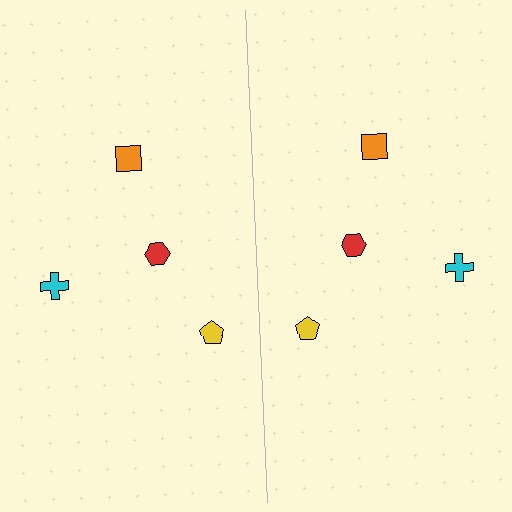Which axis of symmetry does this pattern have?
The pattern has a vertical axis of symmetry running through the center of the image.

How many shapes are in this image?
There are 8 shapes in this image.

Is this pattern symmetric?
Yes, this pattern has bilateral (reflection) symmetry.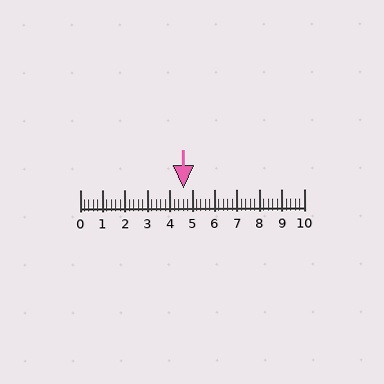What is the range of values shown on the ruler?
The ruler shows values from 0 to 10.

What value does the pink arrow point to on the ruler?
The pink arrow points to approximately 4.6.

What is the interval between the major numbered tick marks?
The major tick marks are spaced 1 units apart.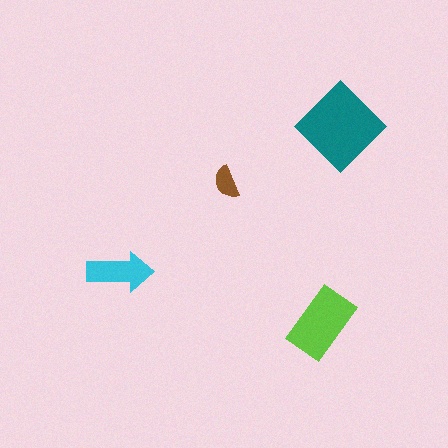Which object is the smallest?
The brown semicircle.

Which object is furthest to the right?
The teal diamond is rightmost.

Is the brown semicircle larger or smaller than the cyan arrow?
Smaller.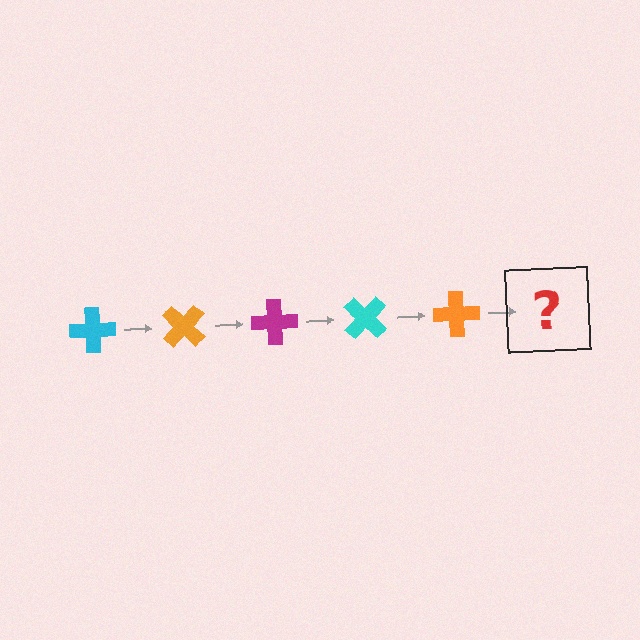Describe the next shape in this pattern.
It should be a magenta cross, rotated 225 degrees from the start.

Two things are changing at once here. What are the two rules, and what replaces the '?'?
The two rules are that it rotates 45 degrees each step and the color cycles through cyan, orange, and magenta. The '?' should be a magenta cross, rotated 225 degrees from the start.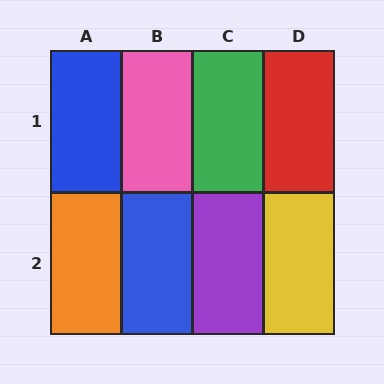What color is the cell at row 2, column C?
Purple.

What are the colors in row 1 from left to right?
Blue, pink, green, red.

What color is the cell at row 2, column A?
Orange.